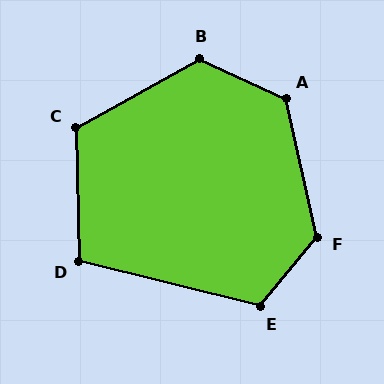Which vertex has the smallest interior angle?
D, at approximately 105 degrees.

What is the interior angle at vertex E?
Approximately 116 degrees (obtuse).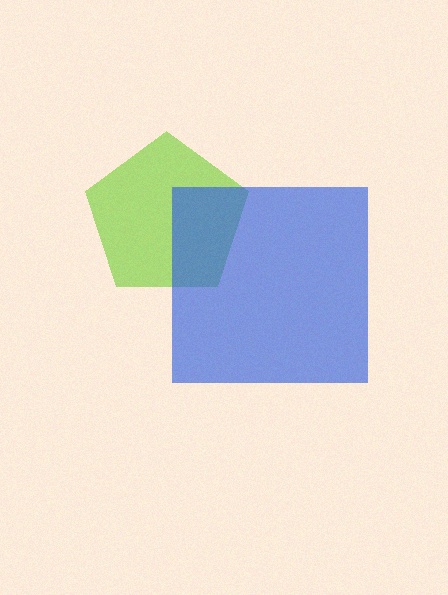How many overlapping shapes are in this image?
There are 2 overlapping shapes in the image.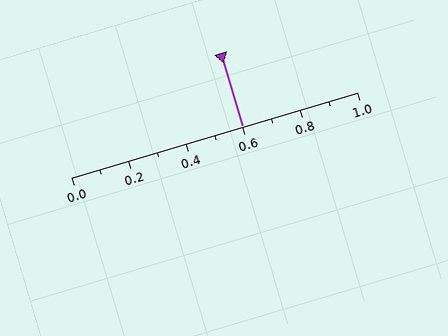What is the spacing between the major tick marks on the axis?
The major ticks are spaced 0.2 apart.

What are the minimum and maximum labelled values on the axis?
The axis runs from 0.0 to 1.0.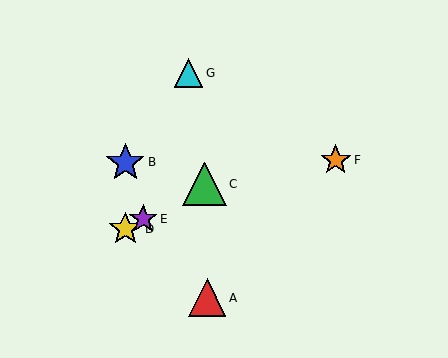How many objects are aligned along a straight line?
3 objects (C, D, E) are aligned along a straight line.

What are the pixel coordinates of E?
Object E is at (143, 219).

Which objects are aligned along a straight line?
Objects C, D, E are aligned along a straight line.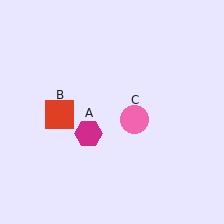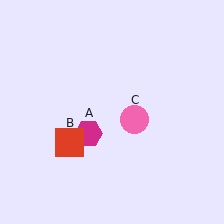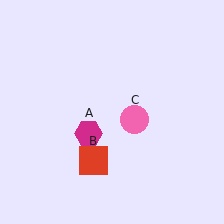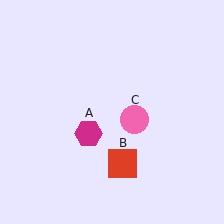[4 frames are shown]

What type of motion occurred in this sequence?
The red square (object B) rotated counterclockwise around the center of the scene.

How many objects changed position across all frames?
1 object changed position: red square (object B).